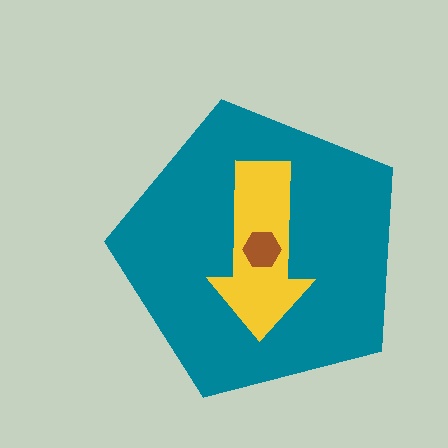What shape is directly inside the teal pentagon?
The yellow arrow.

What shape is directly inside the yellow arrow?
The brown hexagon.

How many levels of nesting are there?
3.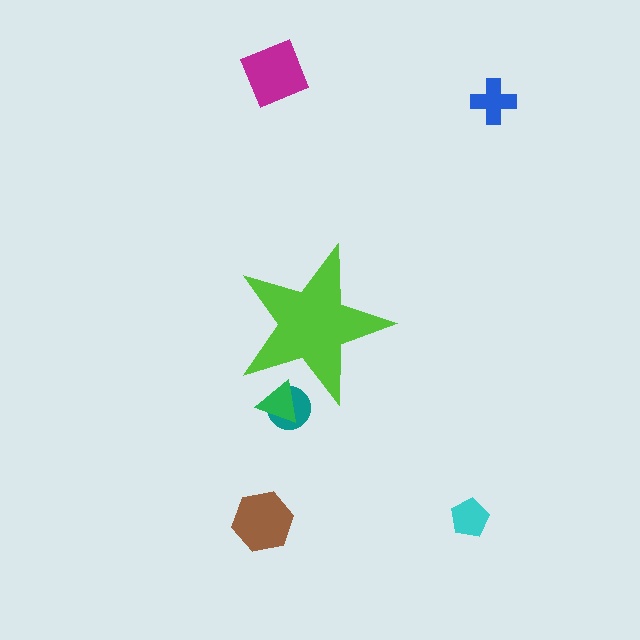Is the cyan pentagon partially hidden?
No, the cyan pentagon is fully visible.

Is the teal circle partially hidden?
Yes, the teal circle is partially hidden behind the lime star.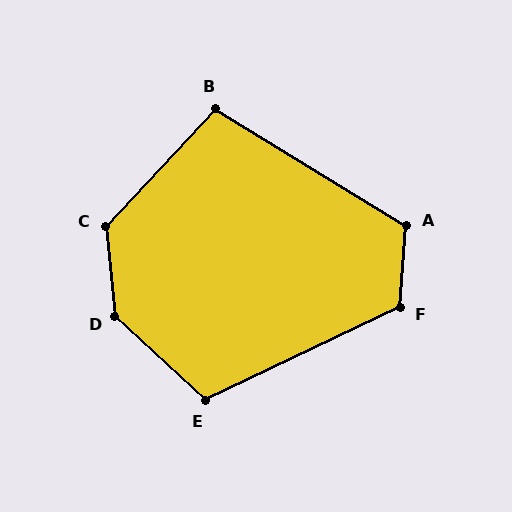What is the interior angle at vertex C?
Approximately 131 degrees (obtuse).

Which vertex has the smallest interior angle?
B, at approximately 101 degrees.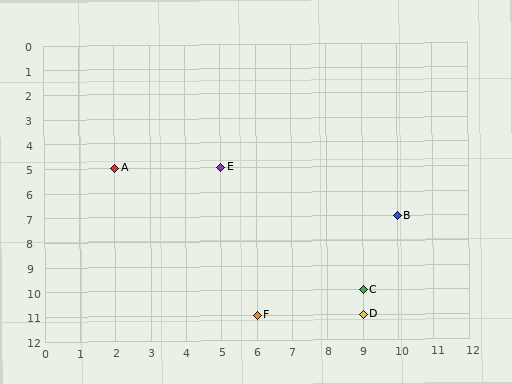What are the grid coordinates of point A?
Point A is at grid coordinates (2, 5).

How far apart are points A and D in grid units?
Points A and D are 7 columns and 6 rows apart (about 9.2 grid units diagonally).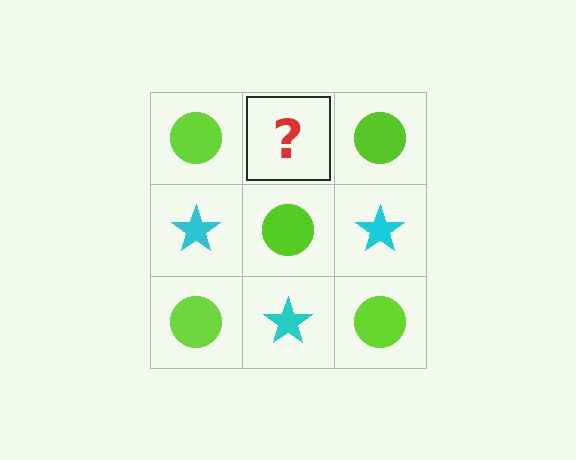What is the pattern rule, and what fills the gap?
The rule is that it alternates lime circle and cyan star in a checkerboard pattern. The gap should be filled with a cyan star.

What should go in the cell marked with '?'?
The missing cell should contain a cyan star.